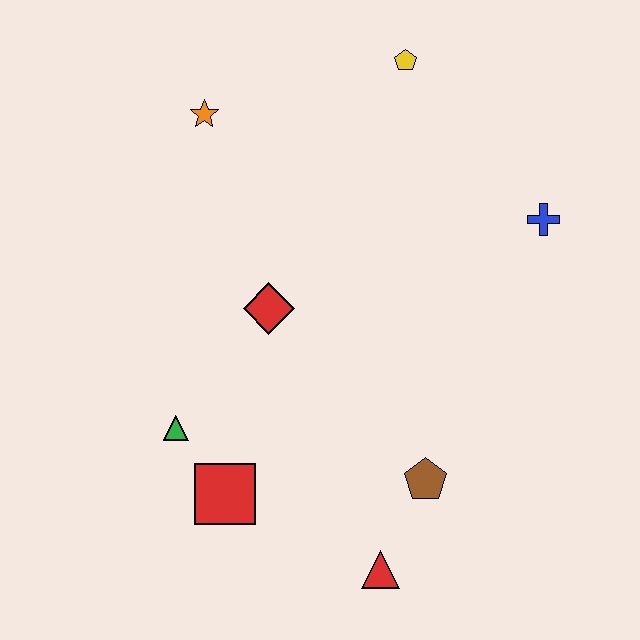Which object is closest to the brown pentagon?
The red triangle is closest to the brown pentagon.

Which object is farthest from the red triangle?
The yellow pentagon is farthest from the red triangle.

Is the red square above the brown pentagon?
No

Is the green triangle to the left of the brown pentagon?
Yes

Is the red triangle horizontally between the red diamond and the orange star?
No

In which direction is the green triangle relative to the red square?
The green triangle is above the red square.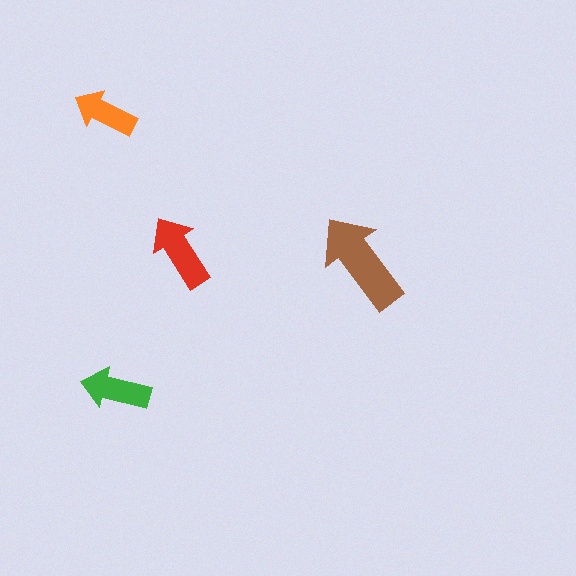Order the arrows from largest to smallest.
the brown one, the red one, the green one, the orange one.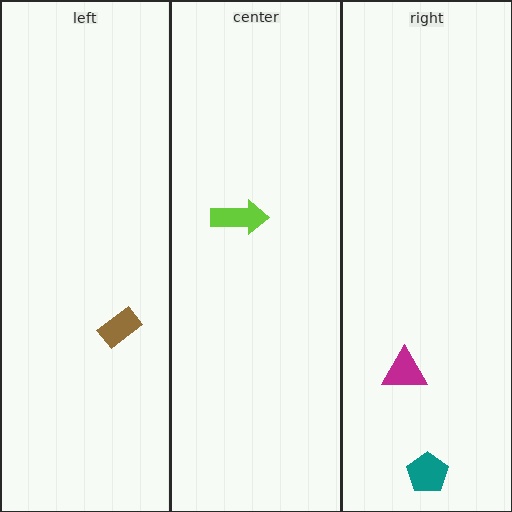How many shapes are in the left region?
1.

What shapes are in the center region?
The lime arrow.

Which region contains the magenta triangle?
The right region.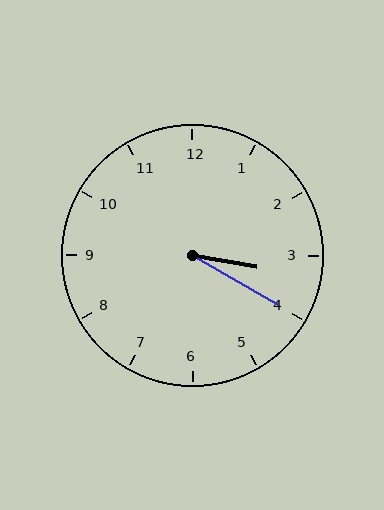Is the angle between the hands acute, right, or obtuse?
It is acute.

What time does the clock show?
3:20.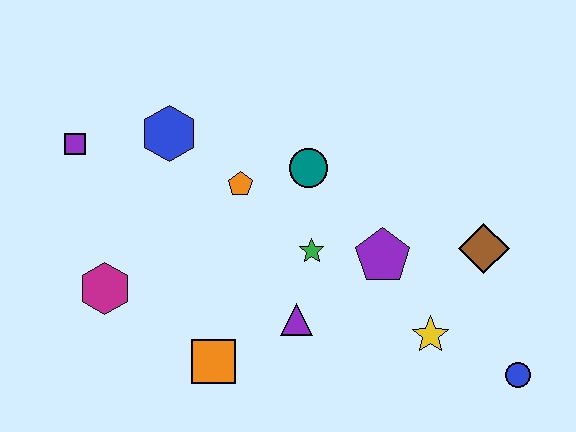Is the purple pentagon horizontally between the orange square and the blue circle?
Yes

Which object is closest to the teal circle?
The orange pentagon is closest to the teal circle.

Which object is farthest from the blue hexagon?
The blue circle is farthest from the blue hexagon.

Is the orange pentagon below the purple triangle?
No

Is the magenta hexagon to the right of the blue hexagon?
No